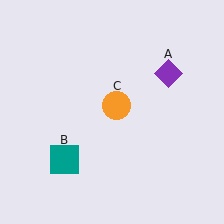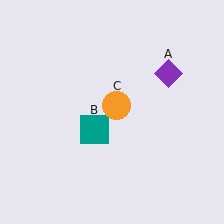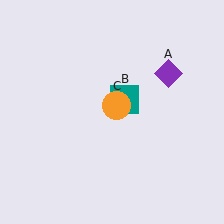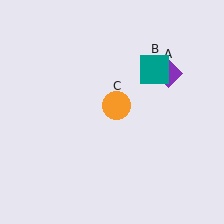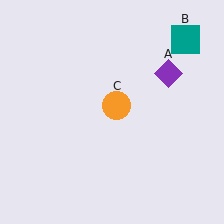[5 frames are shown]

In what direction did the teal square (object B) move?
The teal square (object B) moved up and to the right.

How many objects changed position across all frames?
1 object changed position: teal square (object B).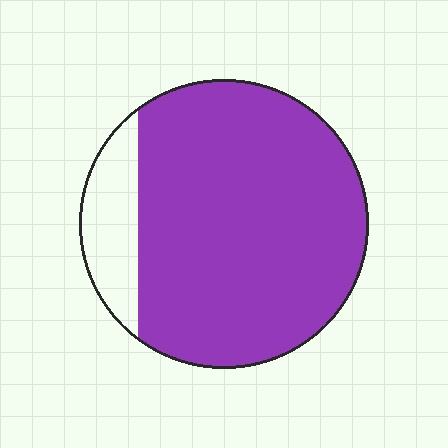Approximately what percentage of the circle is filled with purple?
Approximately 85%.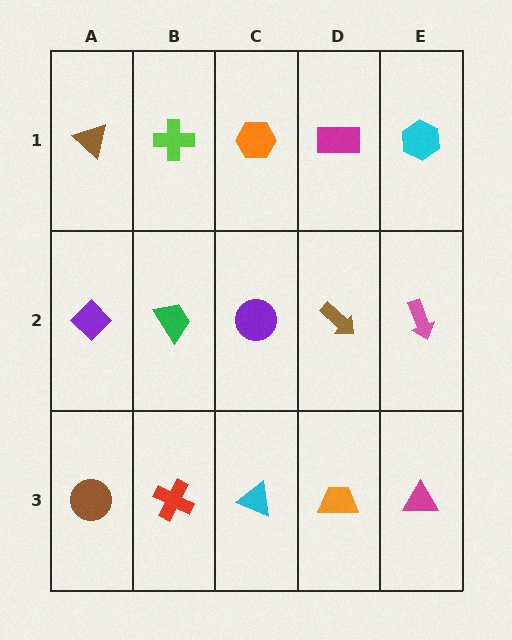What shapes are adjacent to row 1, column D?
A brown arrow (row 2, column D), an orange hexagon (row 1, column C), a cyan hexagon (row 1, column E).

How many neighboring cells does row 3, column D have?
3.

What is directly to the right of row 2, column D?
A pink arrow.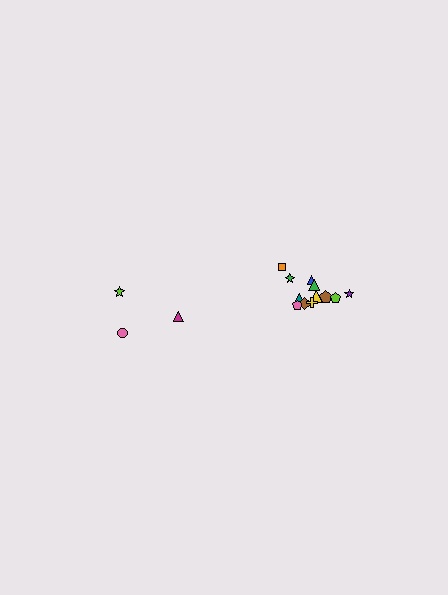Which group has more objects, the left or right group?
The right group.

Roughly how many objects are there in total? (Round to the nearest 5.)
Roughly 15 objects in total.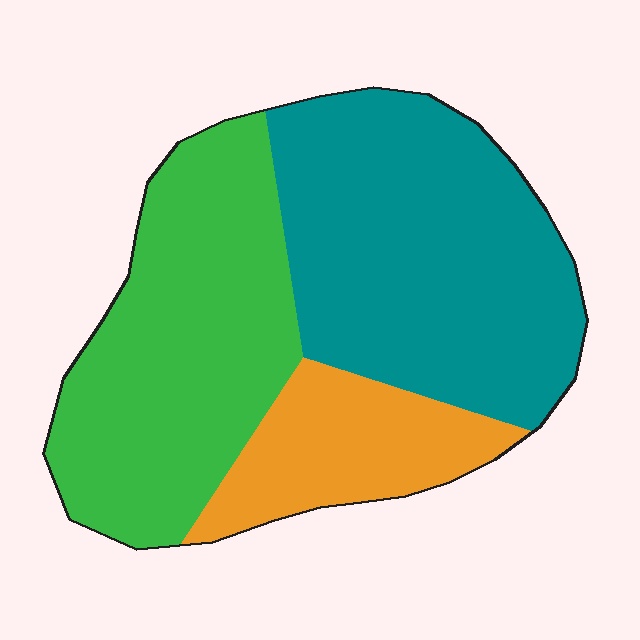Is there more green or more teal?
Teal.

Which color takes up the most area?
Teal, at roughly 45%.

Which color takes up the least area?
Orange, at roughly 15%.